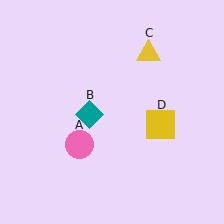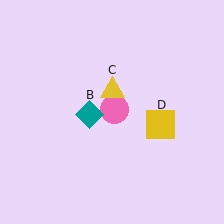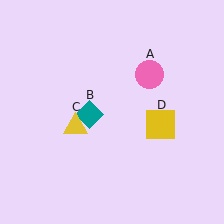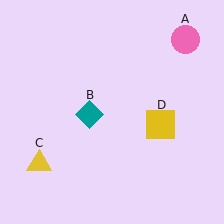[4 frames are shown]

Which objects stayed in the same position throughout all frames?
Teal diamond (object B) and yellow square (object D) remained stationary.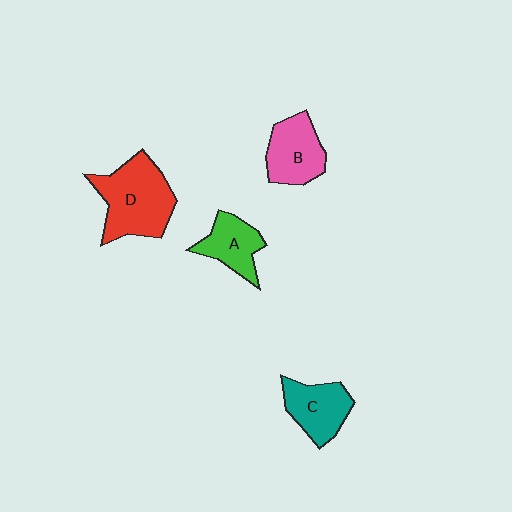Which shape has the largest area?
Shape D (red).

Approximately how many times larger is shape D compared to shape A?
Approximately 1.8 times.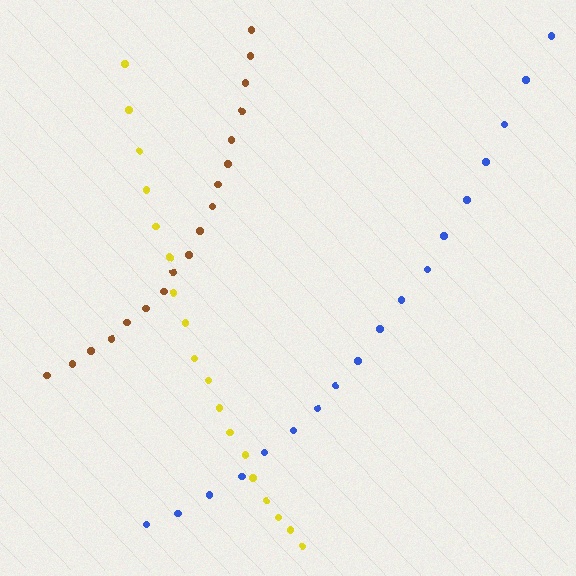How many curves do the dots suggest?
There are 3 distinct paths.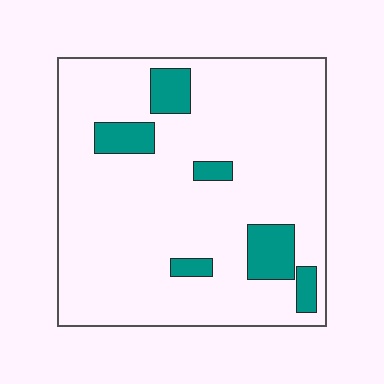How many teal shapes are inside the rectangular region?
6.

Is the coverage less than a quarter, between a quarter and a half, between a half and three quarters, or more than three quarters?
Less than a quarter.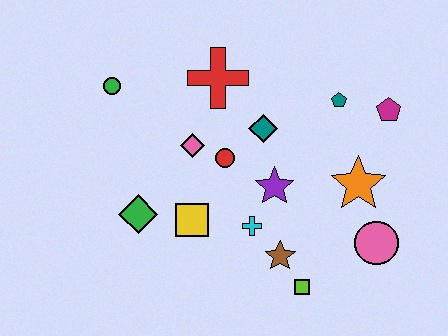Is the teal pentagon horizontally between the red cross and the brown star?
No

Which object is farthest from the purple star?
The green circle is farthest from the purple star.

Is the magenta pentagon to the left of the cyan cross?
No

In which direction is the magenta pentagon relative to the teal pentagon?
The magenta pentagon is to the right of the teal pentagon.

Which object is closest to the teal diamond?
The red circle is closest to the teal diamond.